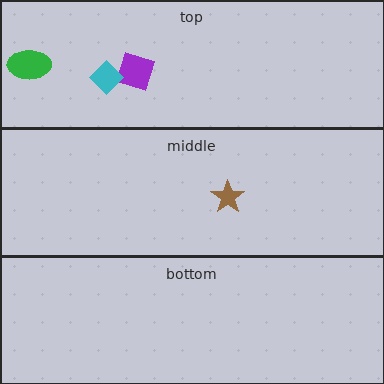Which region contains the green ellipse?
The top region.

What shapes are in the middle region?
The brown star.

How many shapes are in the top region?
3.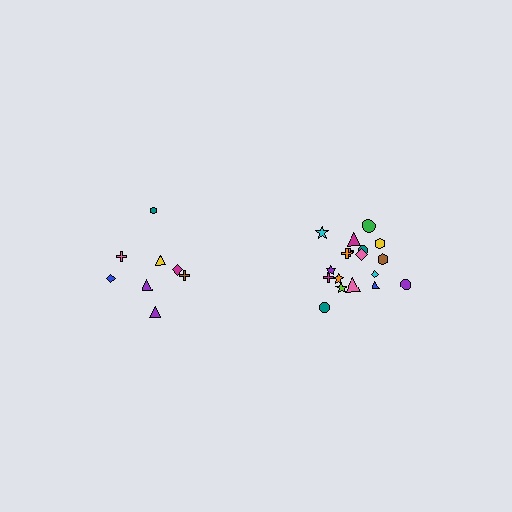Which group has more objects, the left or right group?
The right group.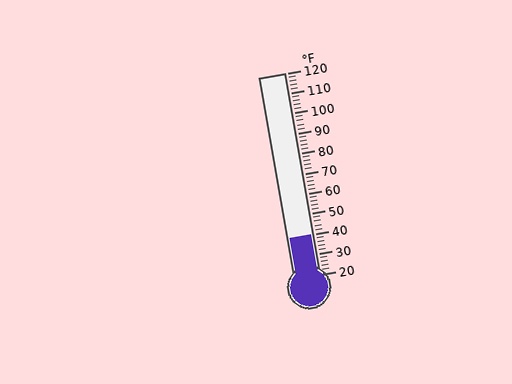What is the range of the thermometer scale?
The thermometer scale ranges from 20°F to 120°F.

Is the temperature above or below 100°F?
The temperature is below 100°F.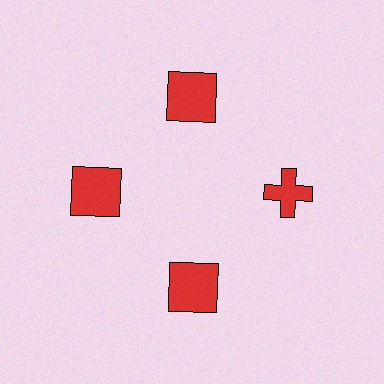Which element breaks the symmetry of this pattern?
The red cross at roughly the 3 o'clock position breaks the symmetry. All other shapes are red squares.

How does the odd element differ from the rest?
It has a different shape: cross instead of square.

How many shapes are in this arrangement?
There are 4 shapes arranged in a ring pattern.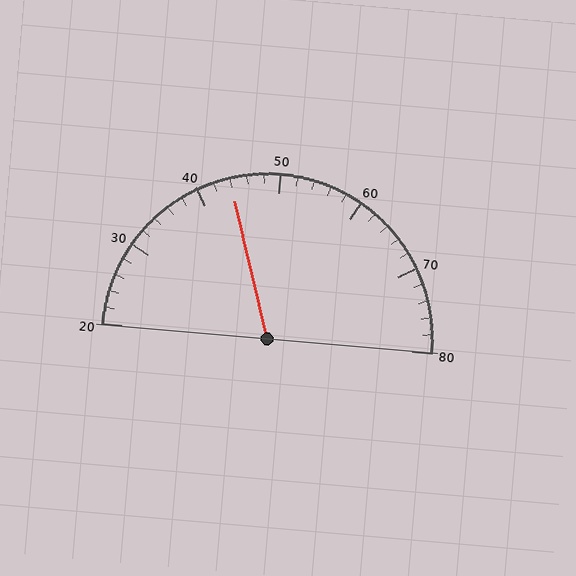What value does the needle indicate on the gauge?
The needle indicates approximately 44.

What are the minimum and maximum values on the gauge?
The gauge ranges from 20 to 80.